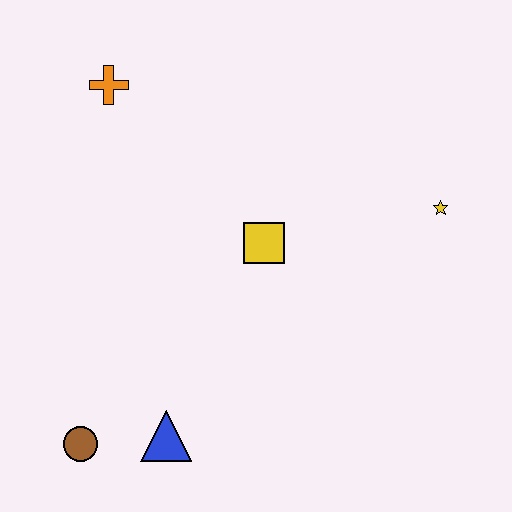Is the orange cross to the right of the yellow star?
No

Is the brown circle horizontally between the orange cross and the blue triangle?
No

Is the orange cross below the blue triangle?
No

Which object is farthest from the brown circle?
The yellow star is farthest from the brown circle.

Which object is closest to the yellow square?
The yellow star is closest to the yellow square.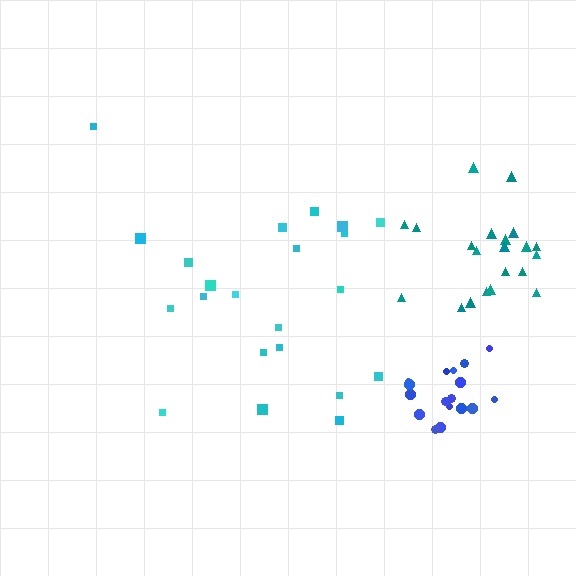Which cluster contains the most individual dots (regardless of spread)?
Cyan (22).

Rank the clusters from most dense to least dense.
blue, teal, cyan.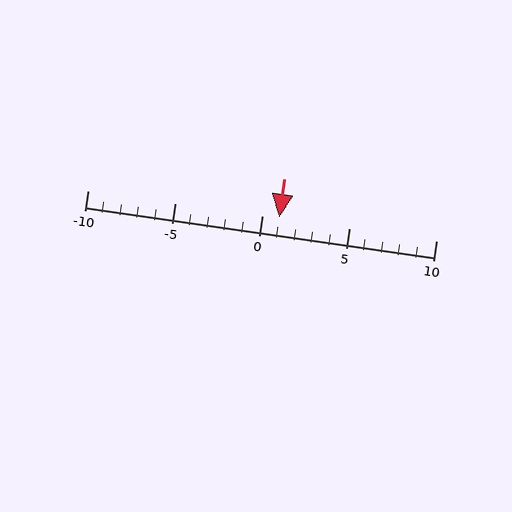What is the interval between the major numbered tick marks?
The major tick marks are spaced 5 units apart.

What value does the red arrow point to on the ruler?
The red arrow points to approximately 1.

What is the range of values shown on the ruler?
The ruler shows values from -10 to 10.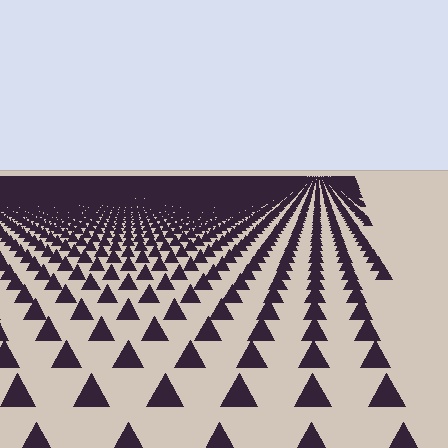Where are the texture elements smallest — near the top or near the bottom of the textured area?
Near the top.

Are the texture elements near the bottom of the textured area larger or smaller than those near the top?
Larger. Near the bottom, elements are closer to the viewer and appear at a bigger on-screen size.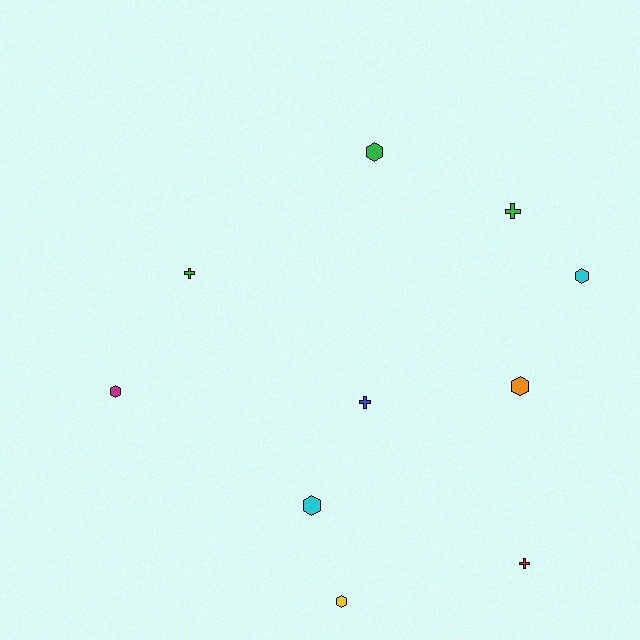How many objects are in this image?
There are 10 objects.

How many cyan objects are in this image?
There are 2 cyan objects.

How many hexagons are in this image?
There are 6 hexagons.